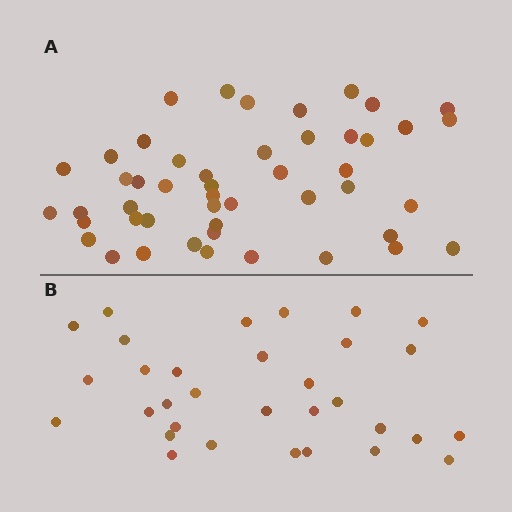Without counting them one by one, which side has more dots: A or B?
Region A (the top region) has more dots.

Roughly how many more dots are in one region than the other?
Region A has approximately 15 more dots than region B.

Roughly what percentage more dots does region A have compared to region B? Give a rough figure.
About 50% more.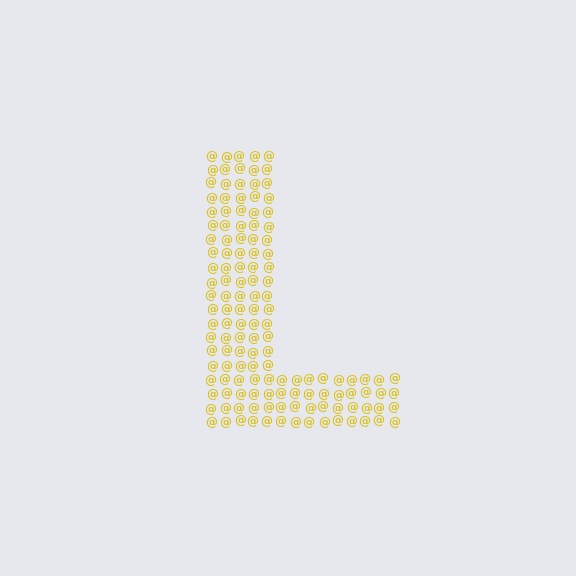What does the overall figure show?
The overall figure shows the letter L.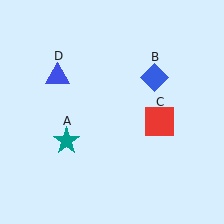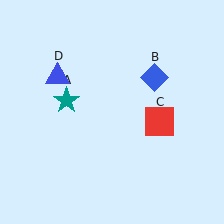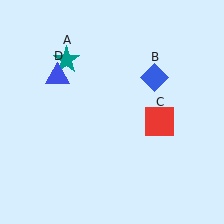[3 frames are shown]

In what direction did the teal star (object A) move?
The teal star (object A) moved up.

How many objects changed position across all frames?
1 object changed position: teal star (object A).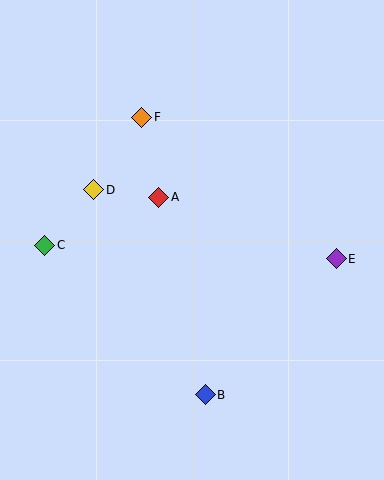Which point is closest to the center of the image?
Point A at (159, 197) is closest to the center.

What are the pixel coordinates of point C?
Point C is at (45, 245).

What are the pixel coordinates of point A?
Point A is at (159, 197).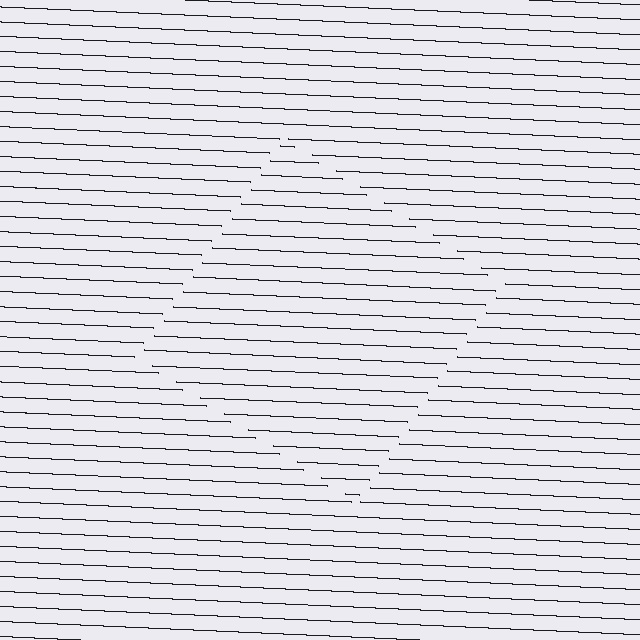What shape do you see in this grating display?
An illusory square. The interior of the shape contains the same grating, shifted by half a period — the contour is defined by the phase discontinuity where line-ends from the inner and outer gratings abut.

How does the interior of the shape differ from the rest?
The interior of the shape contains the same grating, shifted by half a period — the contour is defined by the phase discontinuity where line-ends from the inner and outer gratings abut.